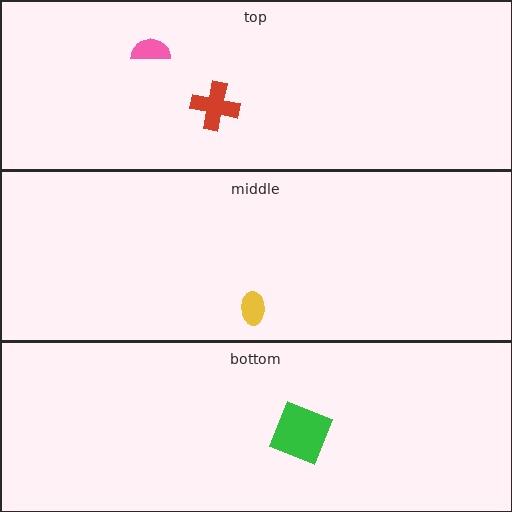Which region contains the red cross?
The top region.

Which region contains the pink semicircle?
The top region.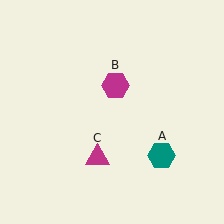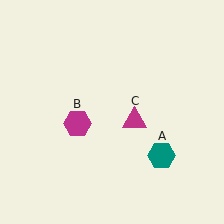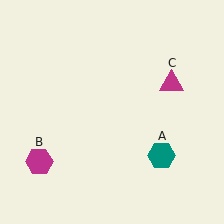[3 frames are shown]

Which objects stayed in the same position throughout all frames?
Teal hexagon (object A) remained stationary.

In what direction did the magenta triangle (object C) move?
The magenta triangle (object C) moved up and to the right.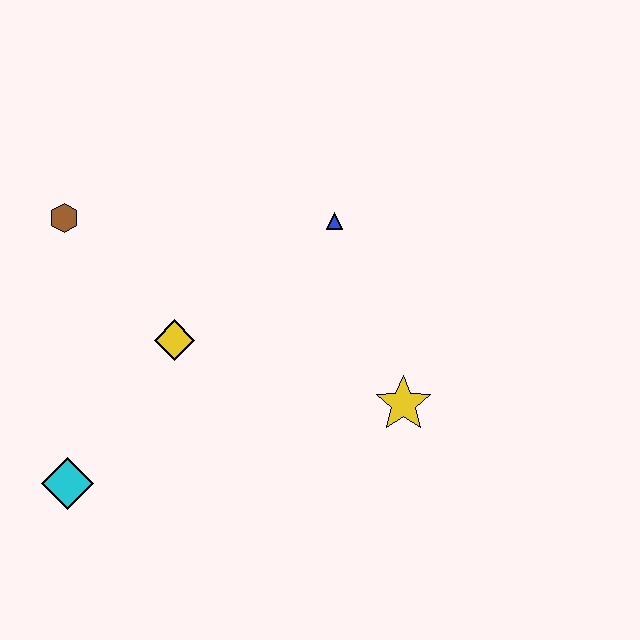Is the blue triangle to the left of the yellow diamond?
No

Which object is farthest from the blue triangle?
The cyan diamond is farthest from the blue triangle.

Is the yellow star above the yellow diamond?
No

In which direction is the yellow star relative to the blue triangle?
The yellow star is below the blue triangle.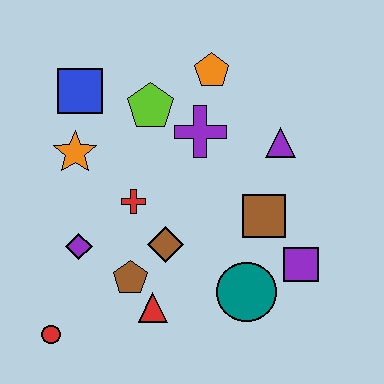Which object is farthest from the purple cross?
The red circle is farthest from the purple cross.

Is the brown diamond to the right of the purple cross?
No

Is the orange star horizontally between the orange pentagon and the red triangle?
No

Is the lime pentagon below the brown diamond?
No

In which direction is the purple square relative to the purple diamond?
The purple square is to the right of the purple diamond.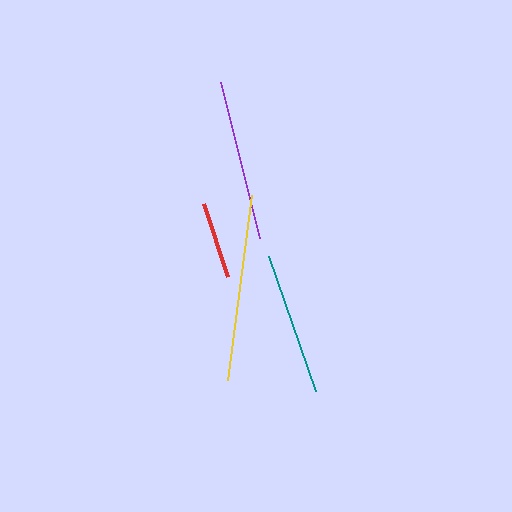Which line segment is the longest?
The yellow line is the longest at approximately 187 pixels.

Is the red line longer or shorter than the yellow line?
The yellow line is longer than the red line.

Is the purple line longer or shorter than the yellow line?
The yellow line is longer than the purple line.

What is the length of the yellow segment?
The yellow segment is approximately 187 pixels long.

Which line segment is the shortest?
The red line is the shortest at approximately 77 pixels.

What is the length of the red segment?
The red segment is approximately 77 pixels long.